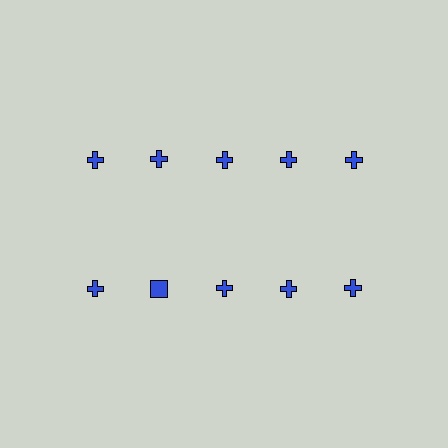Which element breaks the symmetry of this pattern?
The blue square in the second row, second from left column breaks the symmetry. All other shapes are blue crosses.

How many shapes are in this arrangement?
There are 10 shapes arranged in a grid pattern.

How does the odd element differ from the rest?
It has a different shape: square instead of cross.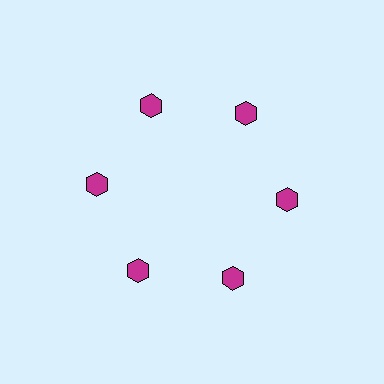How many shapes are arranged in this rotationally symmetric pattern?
There are 6 shapes, arranged in 6 groups of 1.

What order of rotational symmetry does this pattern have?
This pattern has 6-fold rotational symmetry.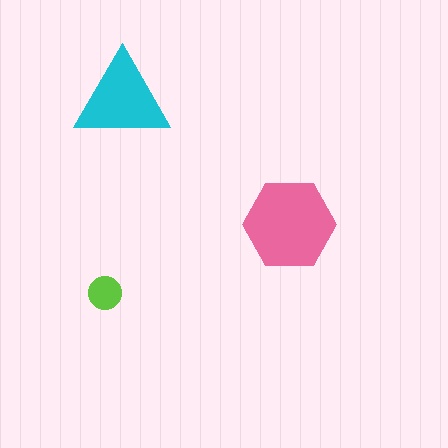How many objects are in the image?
There are 3 objects in the image.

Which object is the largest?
The pink hexagon.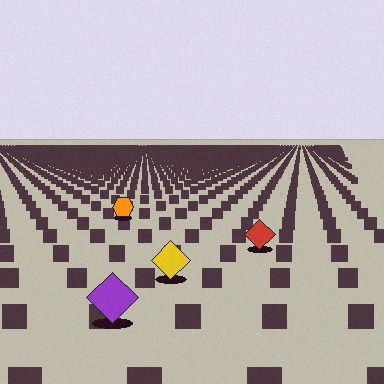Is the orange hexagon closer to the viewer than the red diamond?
No. The red diamond is closer — you can tell from the texture gradient: the ground texture is coarser near it.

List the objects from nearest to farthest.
From nearest to farthest: the purple diamond, the yellow diamond, the red diamond, the orange hexagon.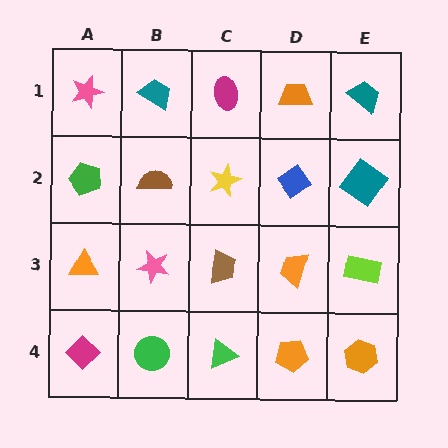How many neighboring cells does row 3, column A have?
3.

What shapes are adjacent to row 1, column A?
A green pentagon (row 2, column A), a teal trapezoid (row 1, column B).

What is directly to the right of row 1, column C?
An orange trapezoid.